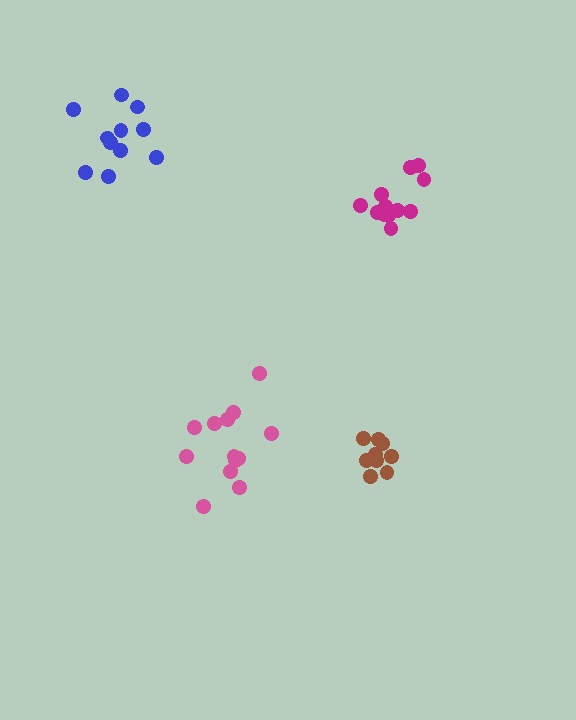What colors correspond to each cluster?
The clusters are colored: magenta, pink, brown, blue.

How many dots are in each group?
Group 1: 12 dots, Group 2: 13 dots, Group 3: 10 dots, Group 4: 11 dots (46 total).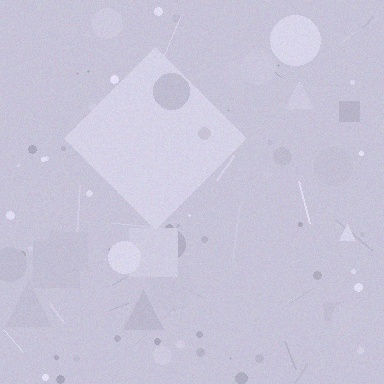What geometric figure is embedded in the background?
A diamond is embedded in the background.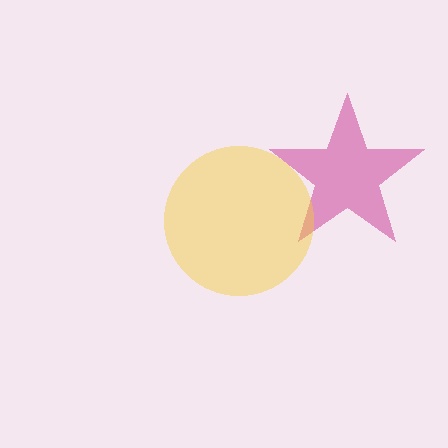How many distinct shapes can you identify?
There are 2 distinct shapes: a magenta star, a yellow circle.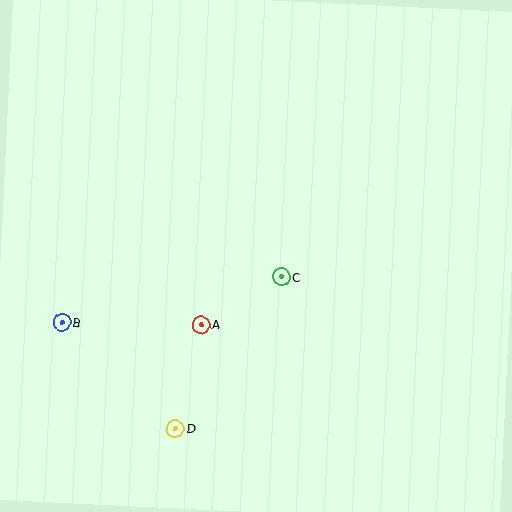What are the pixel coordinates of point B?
Point B is at (62, 323).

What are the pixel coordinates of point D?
Point D is at (176, 428).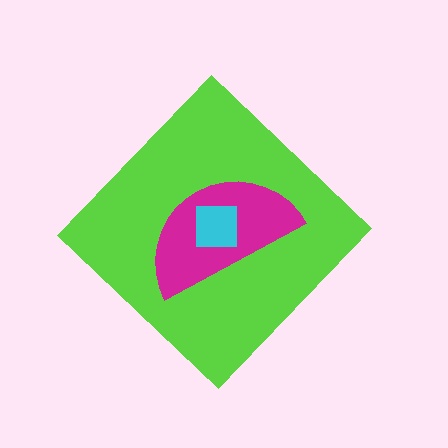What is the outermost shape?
The lime diamond.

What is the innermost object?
The cyan square.